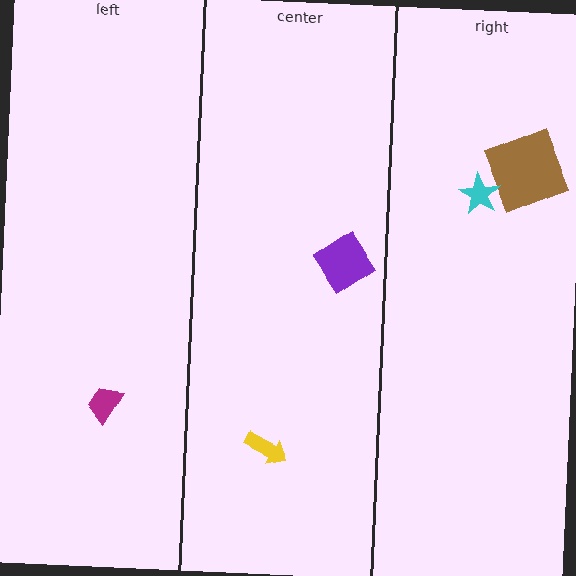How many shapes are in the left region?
1.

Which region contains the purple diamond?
The center region.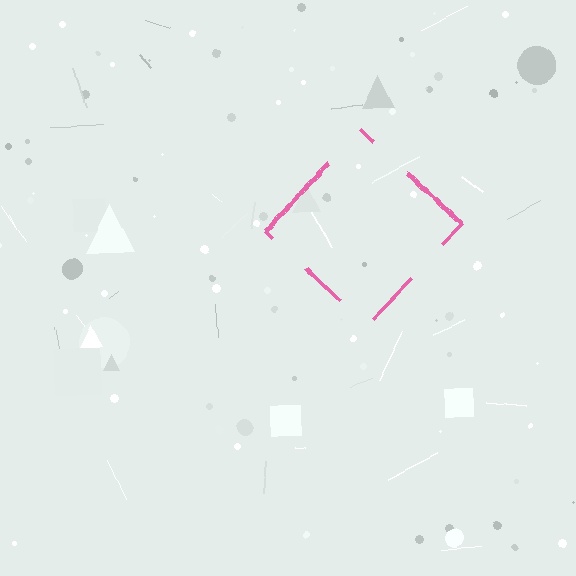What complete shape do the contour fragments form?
The contour fragments form a diamond.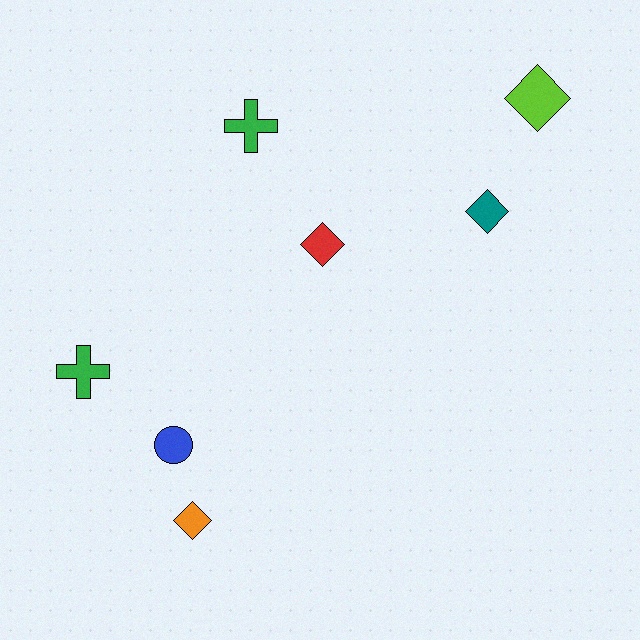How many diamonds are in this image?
There are 4 diamonds.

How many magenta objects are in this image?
There are no magenta objects.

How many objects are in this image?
There are 7 objects.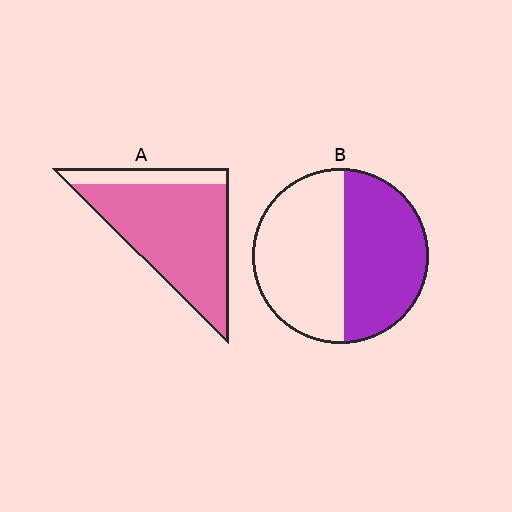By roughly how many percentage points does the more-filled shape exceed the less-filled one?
By roughly 35 percentage points (A over B).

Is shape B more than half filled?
Roughly half.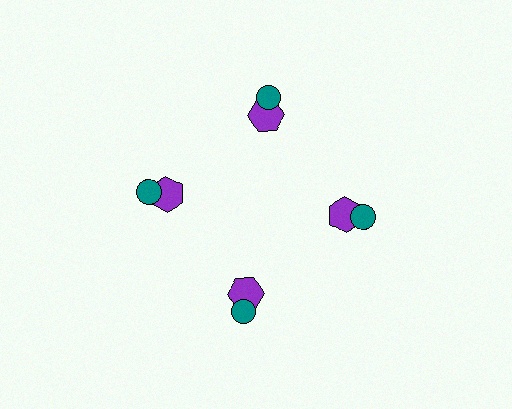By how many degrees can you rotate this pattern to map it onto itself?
The pattern maps onto itself every 90 degrees of rotation.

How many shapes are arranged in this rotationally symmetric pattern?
There are 8 shapes, arranged in 4 groups of 2.